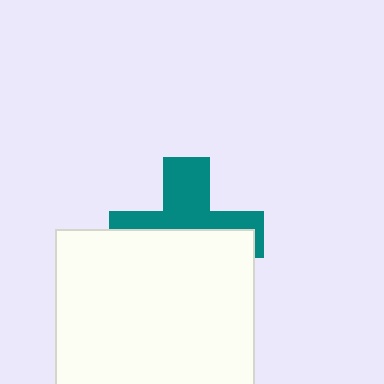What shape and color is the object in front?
The object in front is a white square.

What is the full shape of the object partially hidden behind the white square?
The partially hidden object is a teal cross.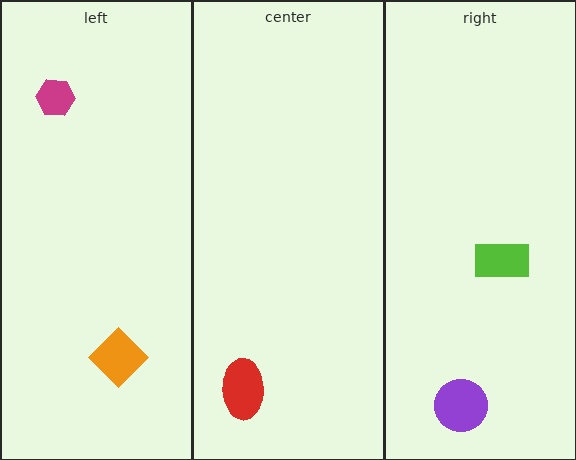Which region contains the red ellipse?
The center region.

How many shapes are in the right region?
2.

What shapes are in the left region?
The orange diamond, the magenta hexagon.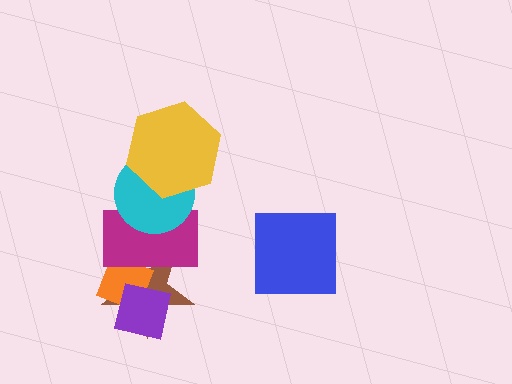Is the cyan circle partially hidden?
Yes, it is partially covered by another shape.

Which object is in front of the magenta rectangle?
The cyan circle is in front of the magenta rectangle.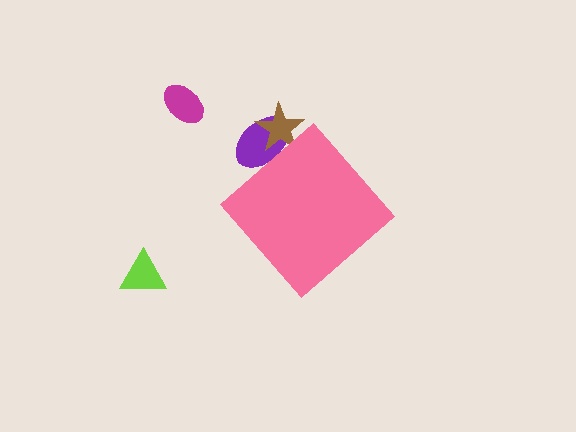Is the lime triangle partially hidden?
No, the lime triangle is fully visible.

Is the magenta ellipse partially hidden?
No, the magenta ellipse is fully visible.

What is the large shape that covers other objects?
A pink diamond.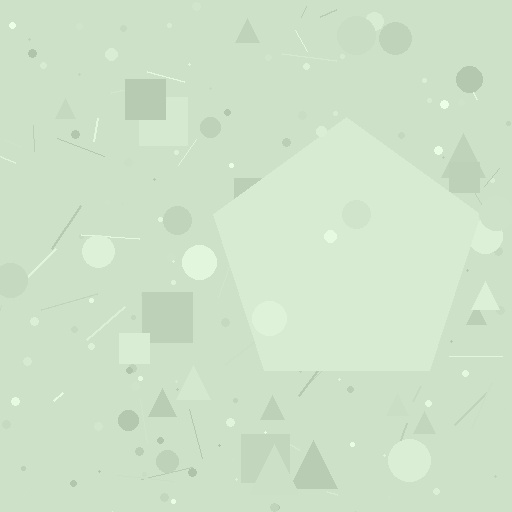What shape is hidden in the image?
A pentagon is hidden in the image.